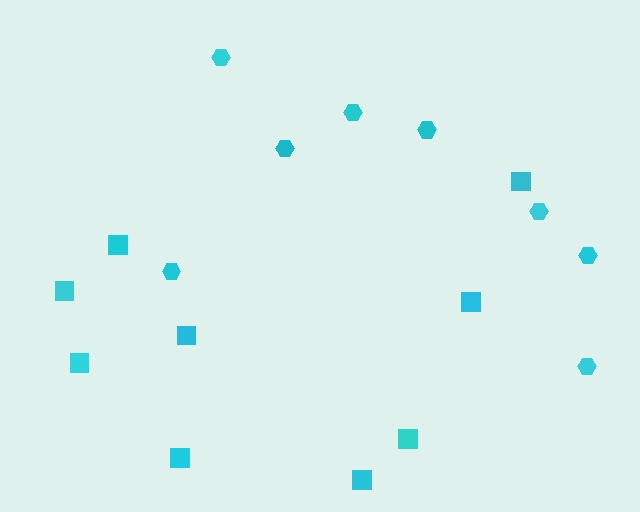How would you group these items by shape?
There are 2 groups: one group of hexagons (8) and one group of squares (9).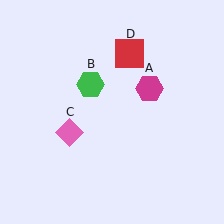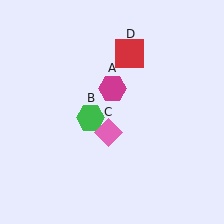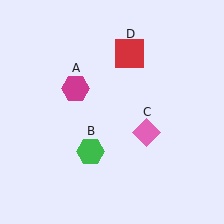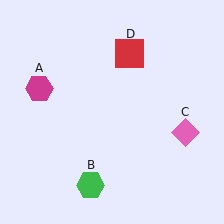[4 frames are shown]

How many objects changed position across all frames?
3 objects changed position: magenta hexagon (object A), green hexagon (object B), pink diamond (object C).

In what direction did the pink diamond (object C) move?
The pink diamond (object C) moved right.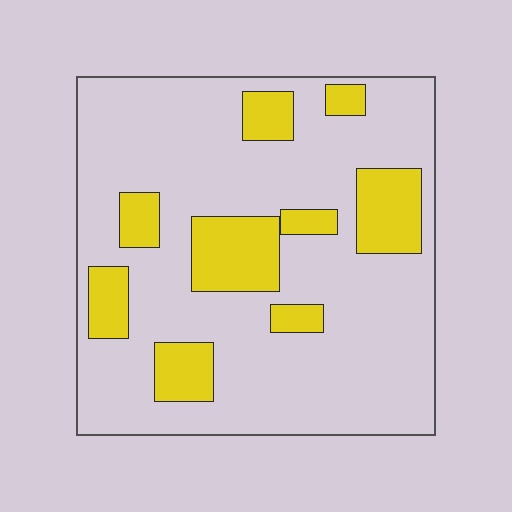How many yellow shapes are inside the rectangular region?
9.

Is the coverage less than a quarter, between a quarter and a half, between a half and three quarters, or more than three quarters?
Less than a quarter.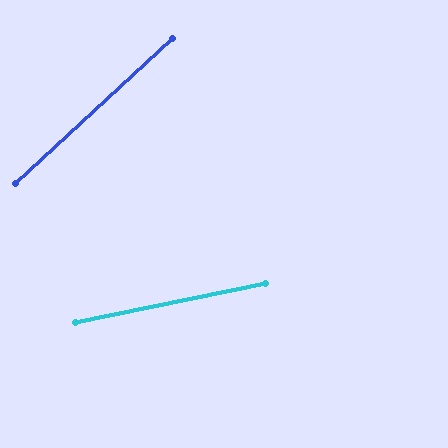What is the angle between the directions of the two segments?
Approximately 31 degrees.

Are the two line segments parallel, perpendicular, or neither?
Neither parallel nor perpendicular — they differ by about 31°.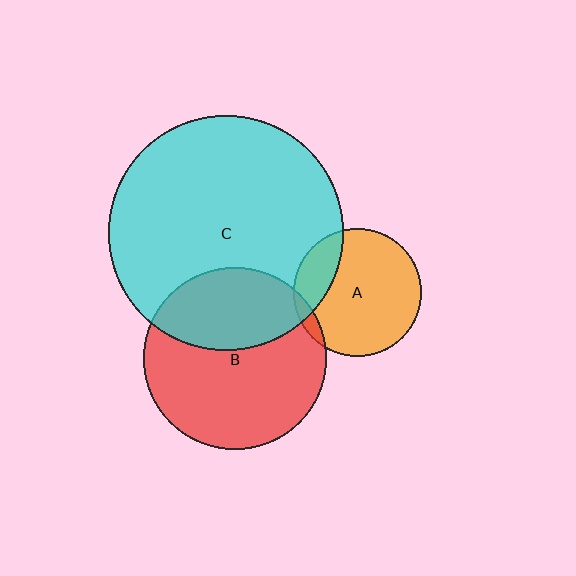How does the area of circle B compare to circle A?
Approximately 2.1 times.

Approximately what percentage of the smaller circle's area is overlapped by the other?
Approximately 20%.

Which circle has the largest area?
Circle C (cyan).